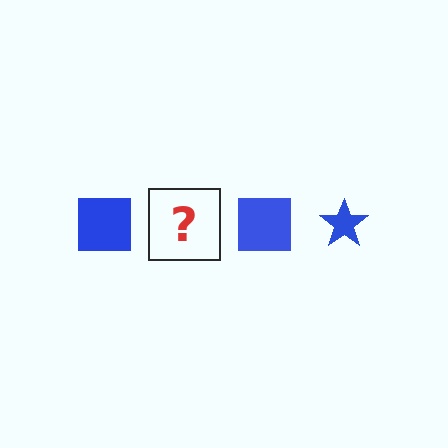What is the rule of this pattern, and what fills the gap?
The rule is that the pattern cycles through square, star shapes in blue. The gap should be filled with a blue star.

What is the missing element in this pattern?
The missing element is a blue star.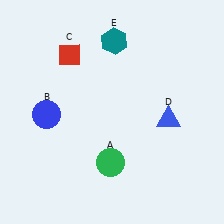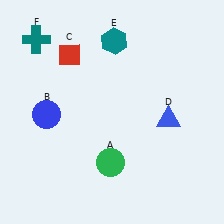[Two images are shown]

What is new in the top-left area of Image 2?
A teal cross (F) was added in the top-left area of Image 2.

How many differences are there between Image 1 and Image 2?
There is 1 difference between the two images.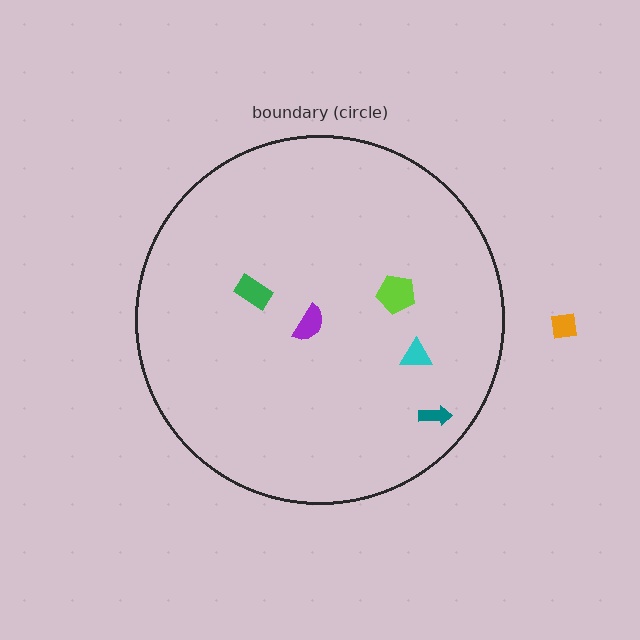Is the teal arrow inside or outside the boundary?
Inside.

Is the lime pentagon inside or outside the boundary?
Inside.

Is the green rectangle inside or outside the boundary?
Inside.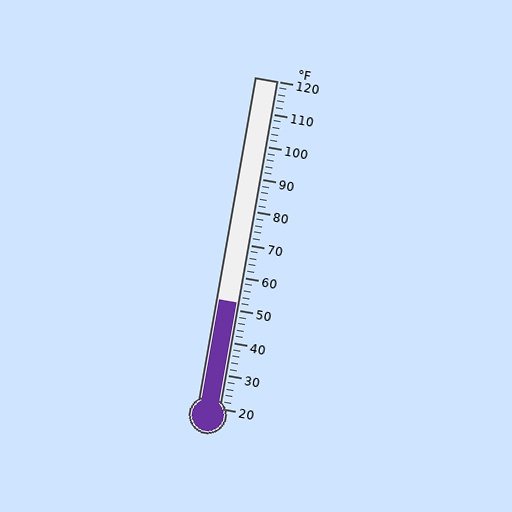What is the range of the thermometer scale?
The thermometer scale ranges from 20°F to 120°F.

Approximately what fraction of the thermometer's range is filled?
The thermometer is filled to approximately 30% of its range.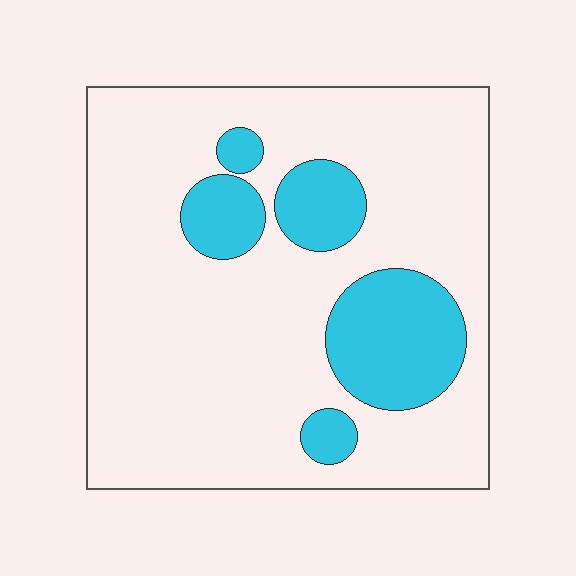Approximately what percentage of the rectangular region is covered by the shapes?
Approximately 20%.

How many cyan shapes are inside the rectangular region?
5.